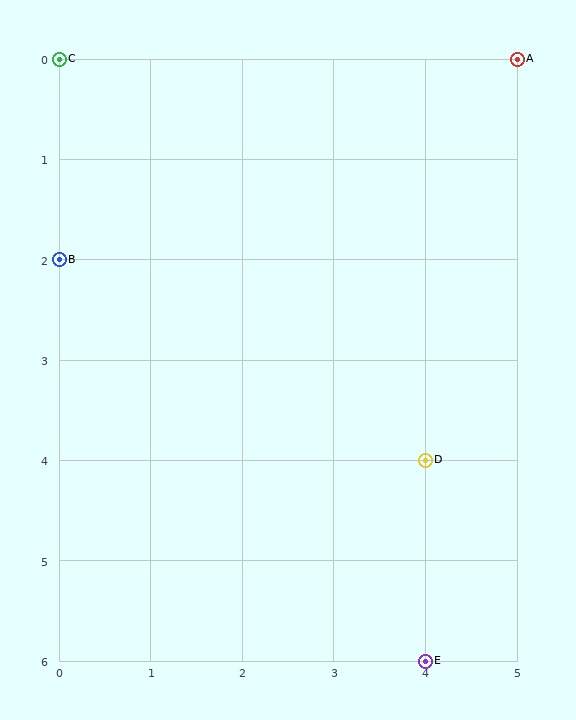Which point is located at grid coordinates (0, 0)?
Point C is at (0, 0).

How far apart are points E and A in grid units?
Points E and A are 1 column and 6 rows apart (about 6.1 grid units diagonally).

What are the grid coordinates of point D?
Point D is at grid coordinates (4, 4).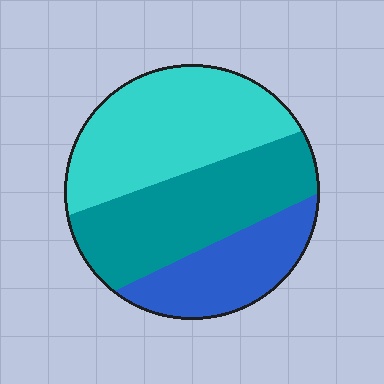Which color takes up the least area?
Blue, at roughly 25%.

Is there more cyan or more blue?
Cyan.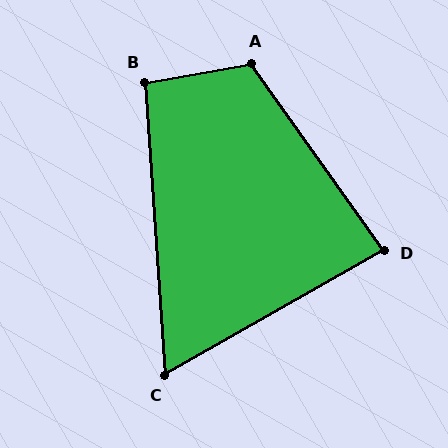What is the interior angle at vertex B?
Approximately 96 degrees (obtuse).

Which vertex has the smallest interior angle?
C, at approximately 64 degrees.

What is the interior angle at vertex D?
Approximately 84 degrees (acute).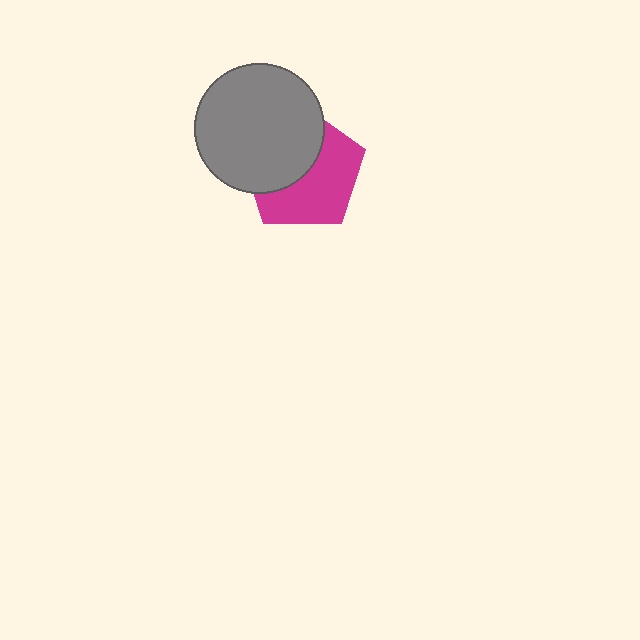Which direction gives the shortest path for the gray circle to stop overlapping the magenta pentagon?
Moving toward the upper-left gives the shortest separation.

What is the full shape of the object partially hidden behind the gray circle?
The partially hidden object is a magenta pentagon.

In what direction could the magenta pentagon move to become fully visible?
The magenta pentagon could move toward the lower-right. That would shift it out from behind the gray circle entirely.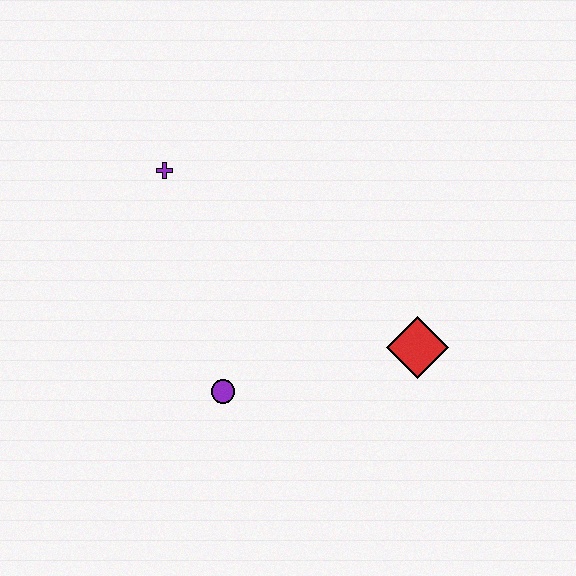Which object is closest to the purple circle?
The red diamond is closest to the purple circle.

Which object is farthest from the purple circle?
The purple cross is farthest from the purple circle.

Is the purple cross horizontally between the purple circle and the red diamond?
No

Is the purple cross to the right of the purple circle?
No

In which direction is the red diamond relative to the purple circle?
The red diamond is to the right of the purple circle.